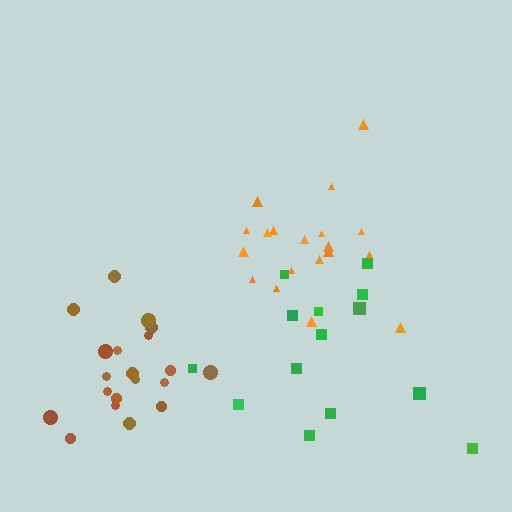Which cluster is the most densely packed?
Brown.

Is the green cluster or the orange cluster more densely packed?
Orange.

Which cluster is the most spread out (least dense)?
Green.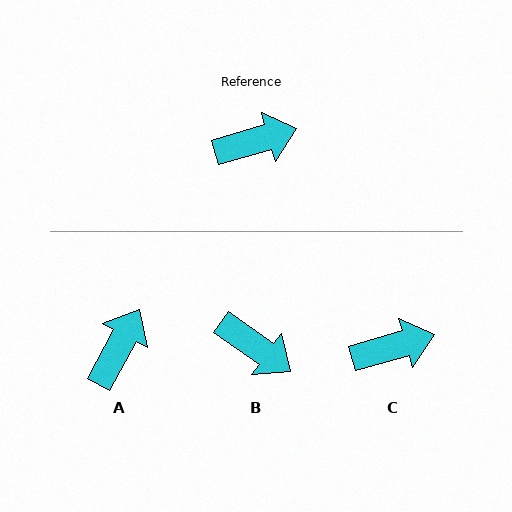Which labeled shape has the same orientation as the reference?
C.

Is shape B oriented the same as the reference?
No, it is off by about 52 degrees.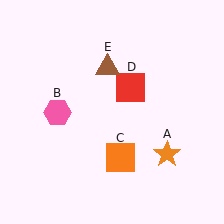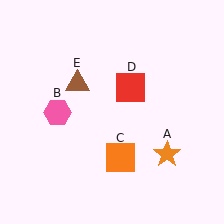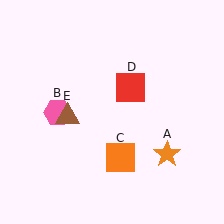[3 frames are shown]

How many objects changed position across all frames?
1 object changed position: brown triangle (object E).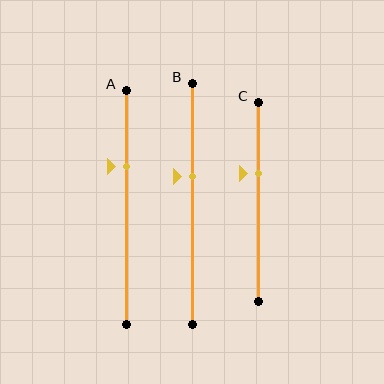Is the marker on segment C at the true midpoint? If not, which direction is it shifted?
No, the marker on segment C is shifted upward by about 14% of the segment length.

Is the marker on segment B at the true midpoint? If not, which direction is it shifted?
No, the marker on segment B is shifted upward by about 12% of the segment length.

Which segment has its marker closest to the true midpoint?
Segment B has its marker closest to the true midpoint.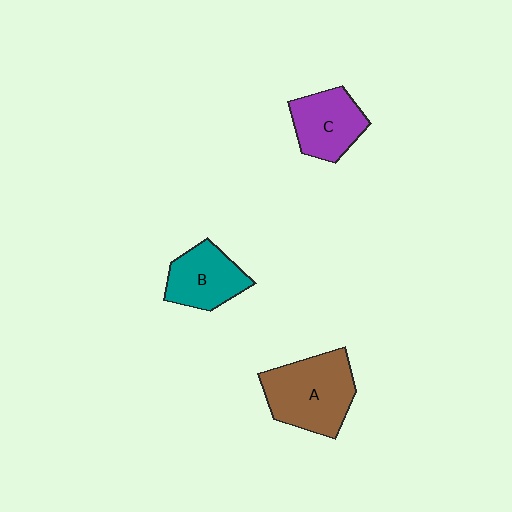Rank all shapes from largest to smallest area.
From largest to smallest: A (brown), C (purple), B (teal).